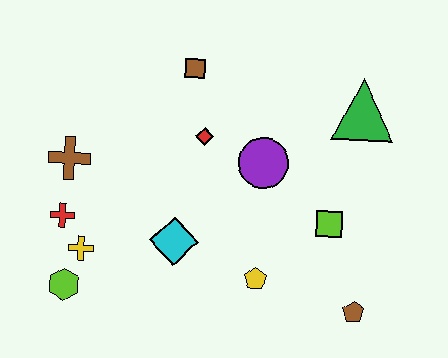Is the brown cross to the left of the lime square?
Yes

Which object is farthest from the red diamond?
The brown pentagon is farthest from the red diamond.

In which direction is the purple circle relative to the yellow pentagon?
The purple circle is above the yellow pentagon.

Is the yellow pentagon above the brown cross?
No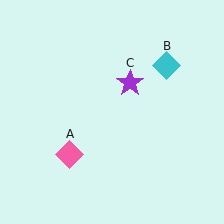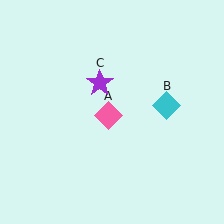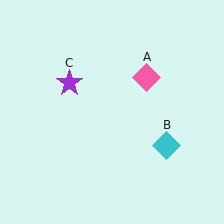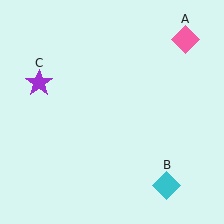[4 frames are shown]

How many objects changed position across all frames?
3 objects changed position: pink diamond (object A), cyan diamond (object B), purple star (object C).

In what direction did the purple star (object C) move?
The purple star (object C) moved left.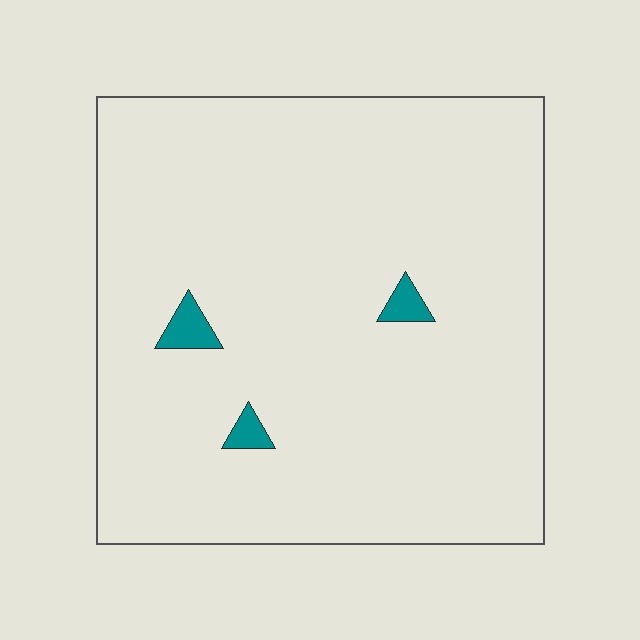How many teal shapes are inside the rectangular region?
3.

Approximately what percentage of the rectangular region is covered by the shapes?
Approximately 0%.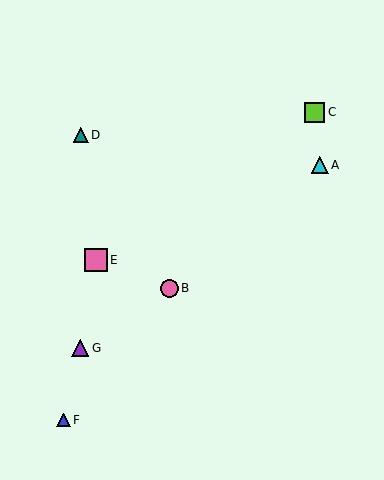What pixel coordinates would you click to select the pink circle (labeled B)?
Click at (169, 288) to select the pink circle B.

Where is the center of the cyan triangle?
The center of the cyan triangle is at (320, 165).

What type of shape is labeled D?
Shape D is a teal triangle.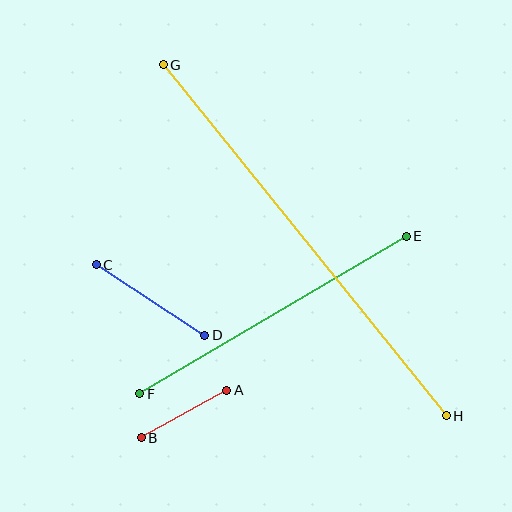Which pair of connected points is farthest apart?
Points G and H are farthest apart.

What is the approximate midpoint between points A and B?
The midpoint is at approximately (184, 414) pixels.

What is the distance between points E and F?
The distance is approximately 310 pixels.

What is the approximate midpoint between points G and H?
The midpoint is at approximately (305, 240) pixels.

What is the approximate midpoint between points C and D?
The midpoint is at approximately (151, 300) pixels.